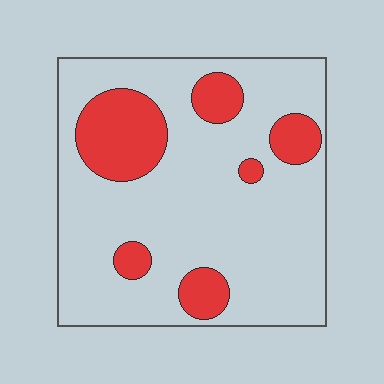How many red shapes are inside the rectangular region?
6.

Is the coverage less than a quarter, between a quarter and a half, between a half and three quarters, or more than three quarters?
Less than a quarter.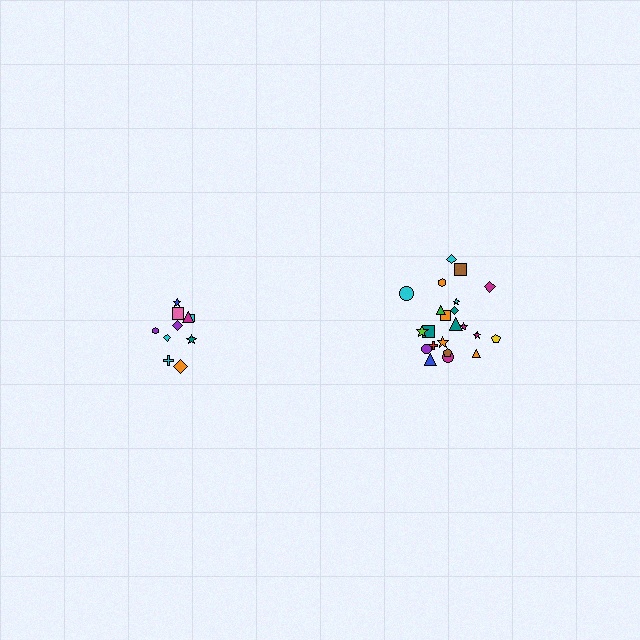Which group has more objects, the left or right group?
The right group.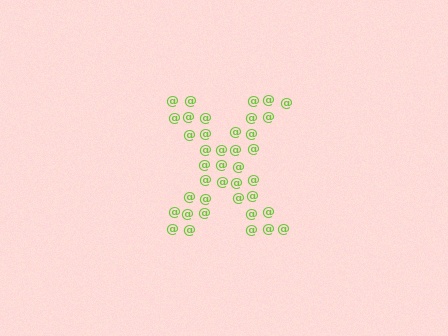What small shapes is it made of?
It is made of small at signs.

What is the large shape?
The large shape is the letter X.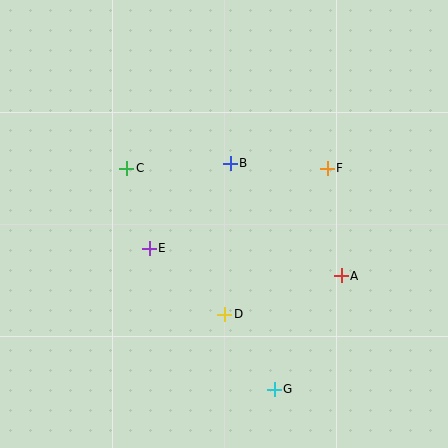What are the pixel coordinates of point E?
Point E is at (149, 248).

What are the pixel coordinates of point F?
Point F is at (327, 168).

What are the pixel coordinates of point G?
Point G is at (274, 389).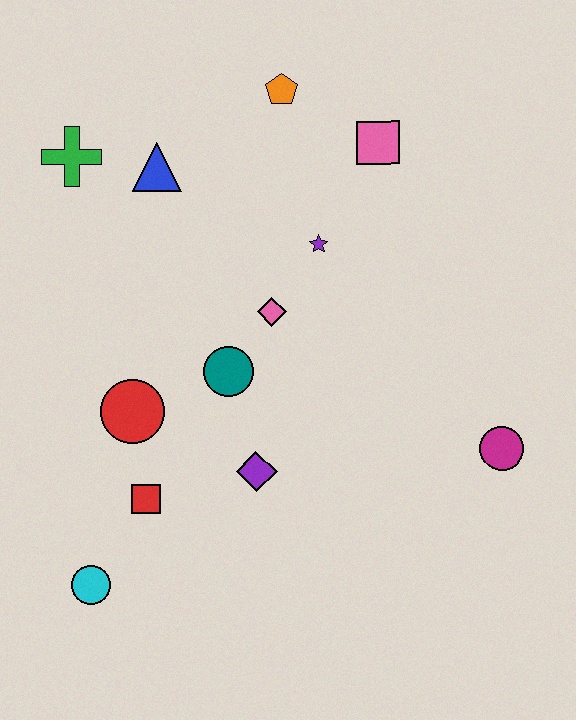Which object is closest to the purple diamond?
The teal circle is closest to the purple diamond.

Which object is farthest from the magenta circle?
The green cross is farthest from the magenta circle.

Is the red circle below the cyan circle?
No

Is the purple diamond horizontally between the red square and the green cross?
No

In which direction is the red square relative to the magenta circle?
The red square is to the left of the magenta circle.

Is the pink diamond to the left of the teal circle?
No